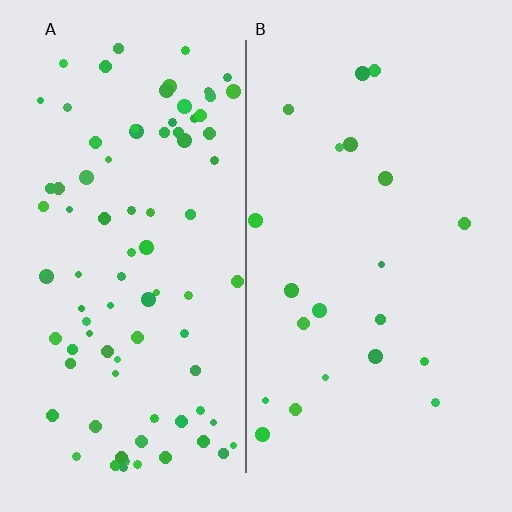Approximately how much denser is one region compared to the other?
Approximately 4.2× — region A over region B.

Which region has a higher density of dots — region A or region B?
A (the left).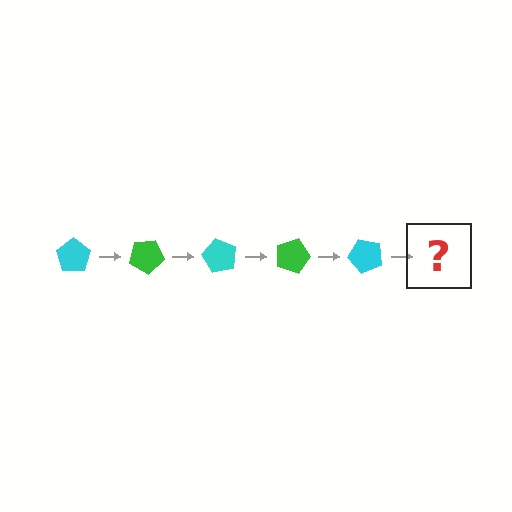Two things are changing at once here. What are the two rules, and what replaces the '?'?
The two rules are that it rotates 30 degrees each step and the color cycles through cyan and green. The '?' should be a green pentagon, rotated 150 degrees from the start.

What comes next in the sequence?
The next element should be a green pentagon, rotated 150 degrees from the start.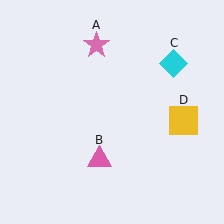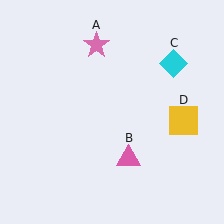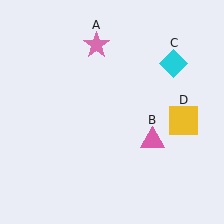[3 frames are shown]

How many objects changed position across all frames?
1 object changed position: pink triangle (object B).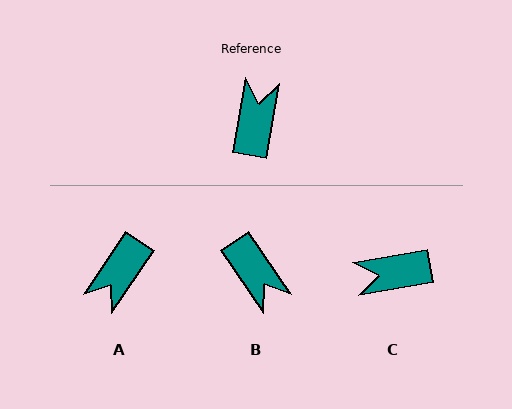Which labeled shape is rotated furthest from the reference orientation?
A, about 156 degrees away.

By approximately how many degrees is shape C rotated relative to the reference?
Approximately 110 degrees counter-clockwise.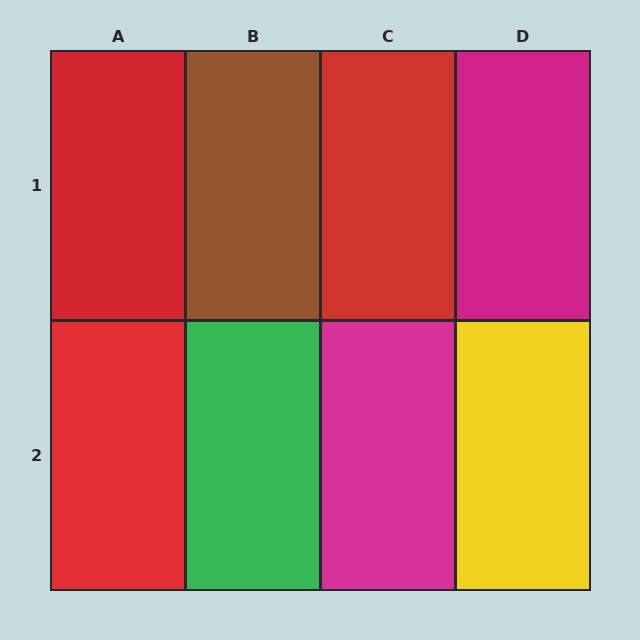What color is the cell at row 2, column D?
Yellow.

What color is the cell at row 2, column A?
Red.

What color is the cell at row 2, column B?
Green.